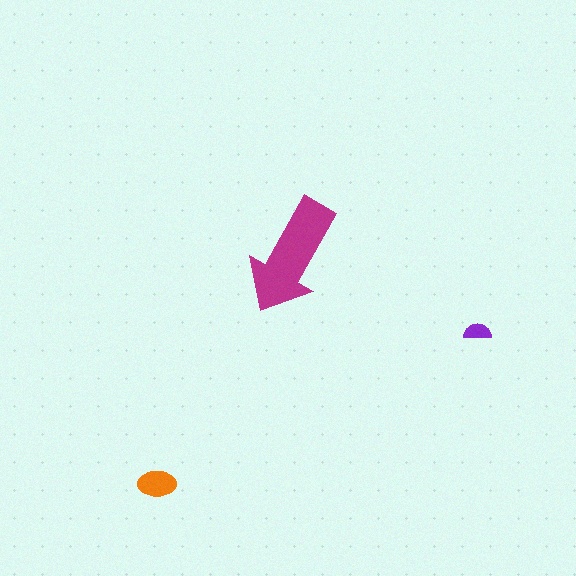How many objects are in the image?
There are 3 objects in the image.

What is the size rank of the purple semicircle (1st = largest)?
3rd.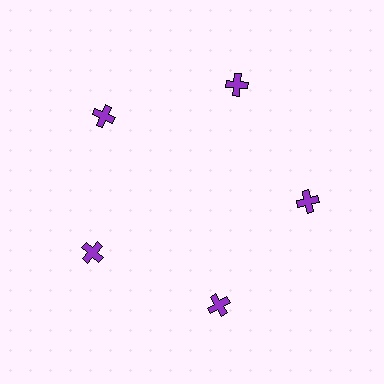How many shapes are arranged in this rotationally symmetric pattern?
There are 5 shapes, arranged in 5 groups of 1.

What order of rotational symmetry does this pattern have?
This pattern has 5-fold rotational symmetry.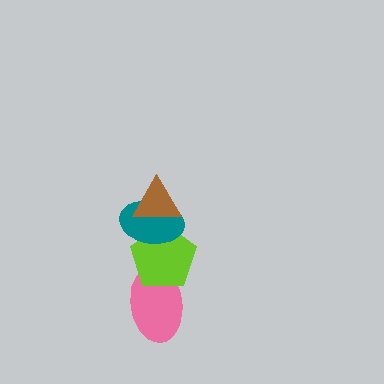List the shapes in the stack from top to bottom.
From top to bottom: the brown triangle, the teal ellipse, the lime pentagon, the pink ellipse.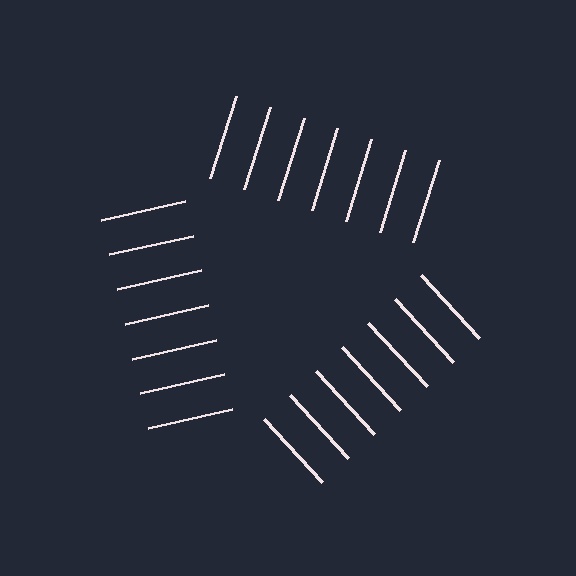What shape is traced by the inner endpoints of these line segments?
An illusory triangle — the line segments terminate on its edges but no continuous stroke is drawn.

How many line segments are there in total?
21 — 7 along each of the 3 edges.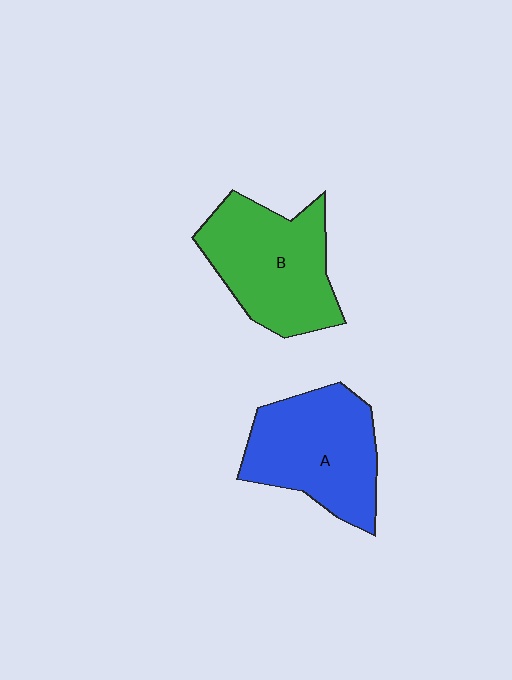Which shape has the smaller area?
Shape A (blue).